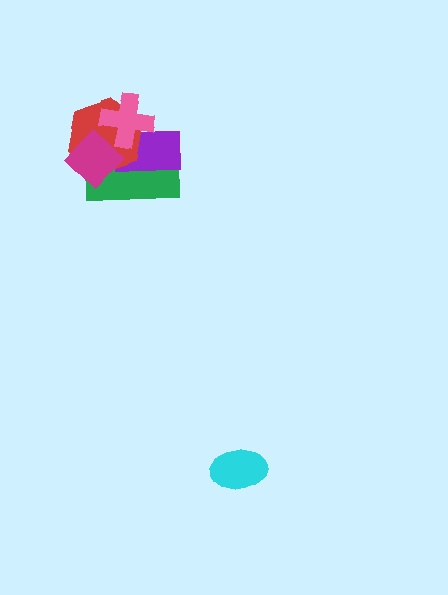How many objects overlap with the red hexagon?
4 objects overlap with the red hexagon.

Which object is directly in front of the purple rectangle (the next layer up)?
The red hexagon is directly in front of the purple rectangle.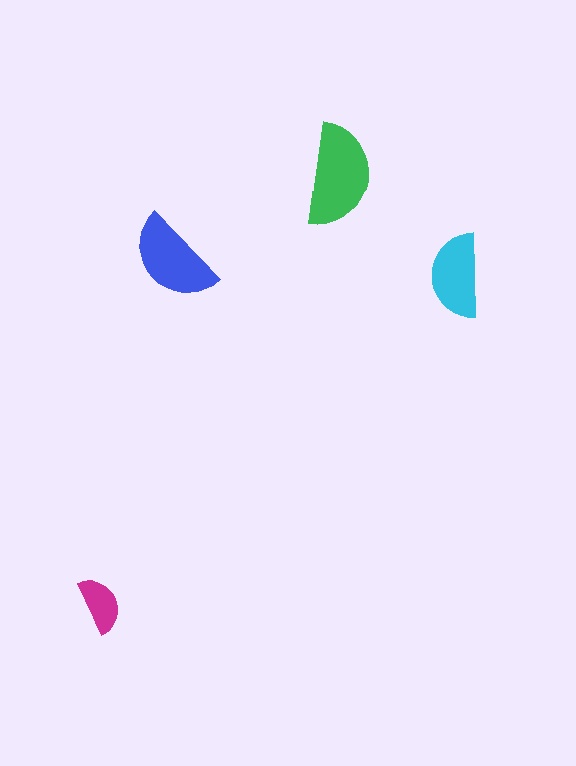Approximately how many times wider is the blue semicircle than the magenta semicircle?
About 1.5 times wider.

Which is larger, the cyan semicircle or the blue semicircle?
The blue one.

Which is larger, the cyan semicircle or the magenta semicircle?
The cyan one.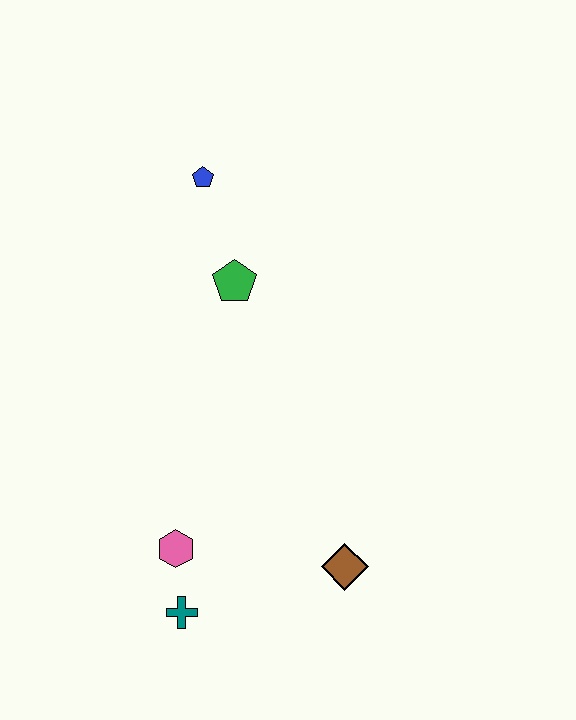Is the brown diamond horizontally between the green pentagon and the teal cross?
No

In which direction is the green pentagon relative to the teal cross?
The green pentagon is above the teal cross.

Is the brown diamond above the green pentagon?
No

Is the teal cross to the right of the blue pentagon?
No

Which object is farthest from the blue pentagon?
The teal cross is farthest from the blue pentagon.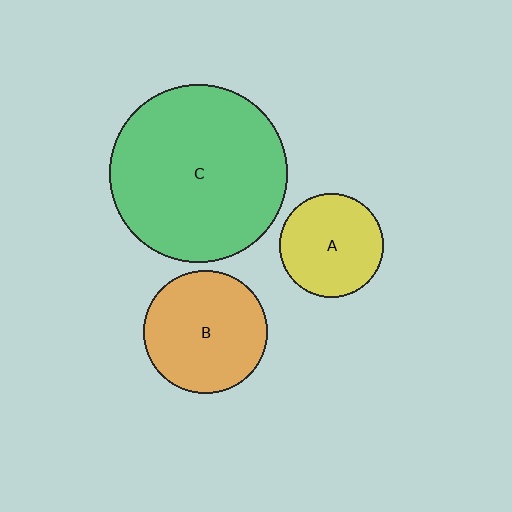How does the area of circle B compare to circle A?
Approximately 1.4 times.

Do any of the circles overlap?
No, none of the circles overlap.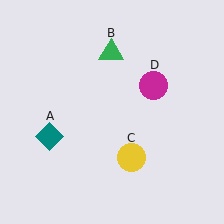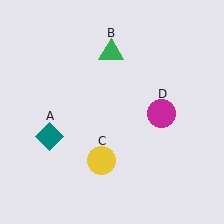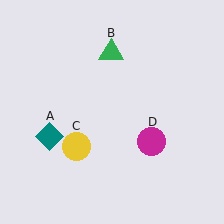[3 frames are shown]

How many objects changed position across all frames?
2 objects changed position: yellow circle (object C), magenta circle (object D).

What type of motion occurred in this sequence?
The yellow circle (object C), magenta circle (object D) rotated clockwise around the center of the scene.